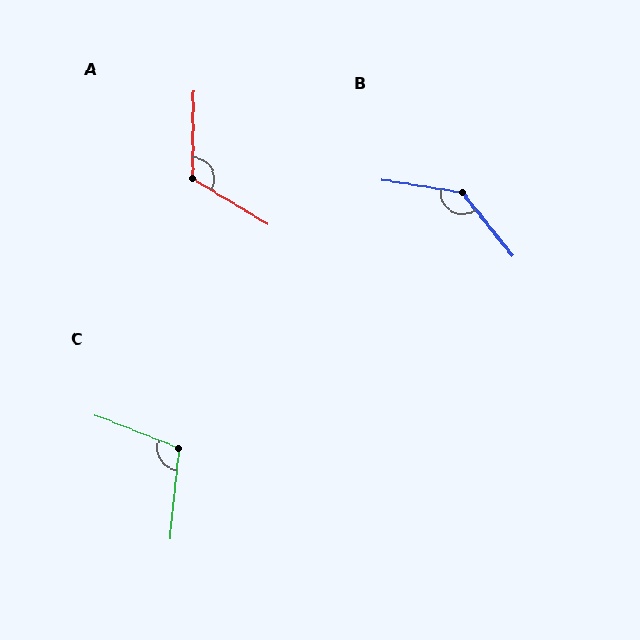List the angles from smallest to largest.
C (105°), A (121°), B (137°).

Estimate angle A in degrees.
Approximately 121 degrees.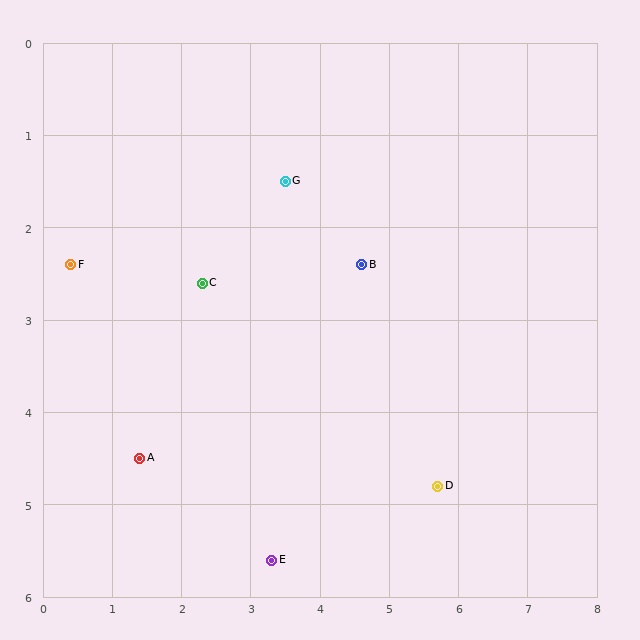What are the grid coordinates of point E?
Point E is at approximately (3.3, 5.6).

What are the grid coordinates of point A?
Point A is at approximately (1.4, 4.5).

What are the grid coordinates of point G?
Point G is at approximately (3.5, 1.5).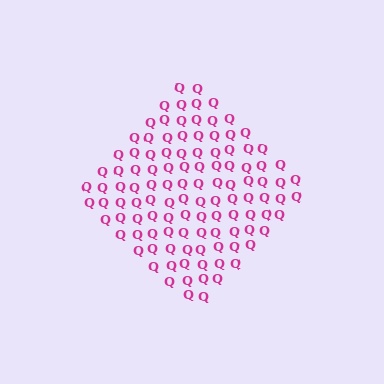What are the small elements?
The small elements are letter Q's.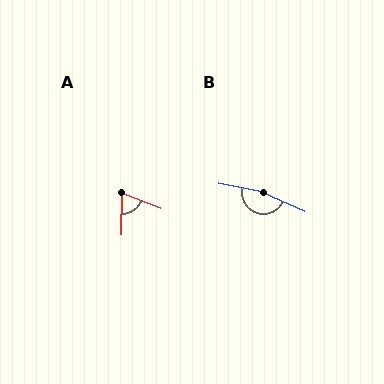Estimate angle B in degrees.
Approximately 166 degrees.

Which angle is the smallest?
A, at approximately 69 degrees.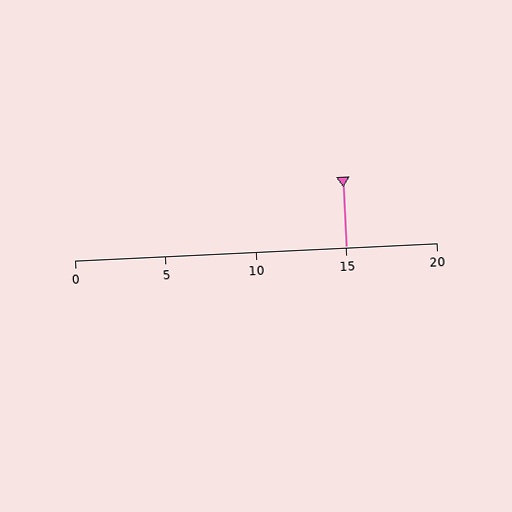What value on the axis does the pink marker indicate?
The marker indicates approximately 15.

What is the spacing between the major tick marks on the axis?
The major ticks are spaced 5 apart.